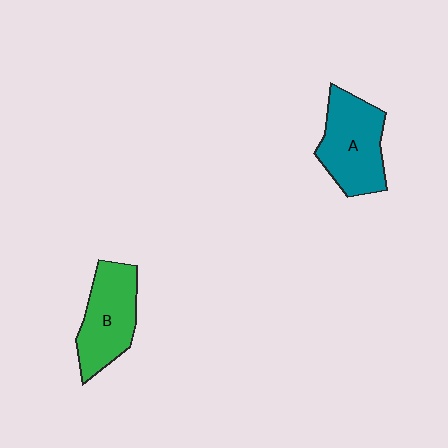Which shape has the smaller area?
Shape B (green).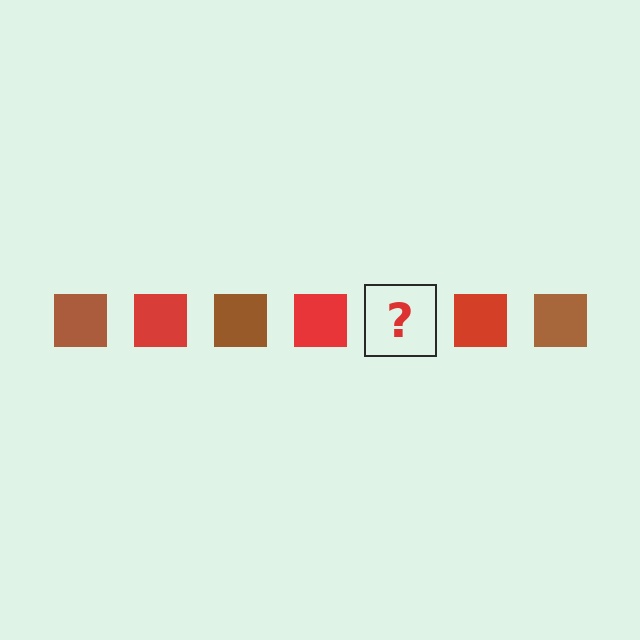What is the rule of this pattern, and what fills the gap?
The rule is that the pattern cycles through brown, red squares. The gap should be filled with a brown square.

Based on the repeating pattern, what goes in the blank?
The blank should be a brown square.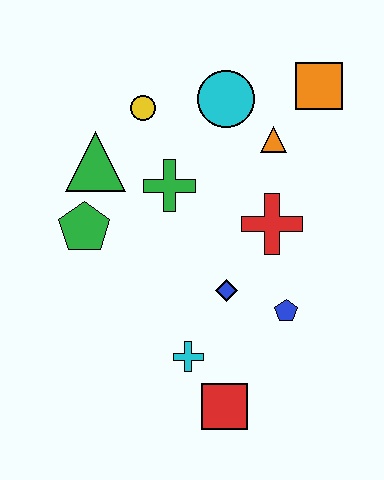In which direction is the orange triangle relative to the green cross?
The orange triangle is to the right of the green cross.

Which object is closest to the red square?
The cyan cross is closest to the red square.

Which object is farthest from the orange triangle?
The red square is farthest from the orange triangle.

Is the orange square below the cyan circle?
No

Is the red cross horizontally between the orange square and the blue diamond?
Yes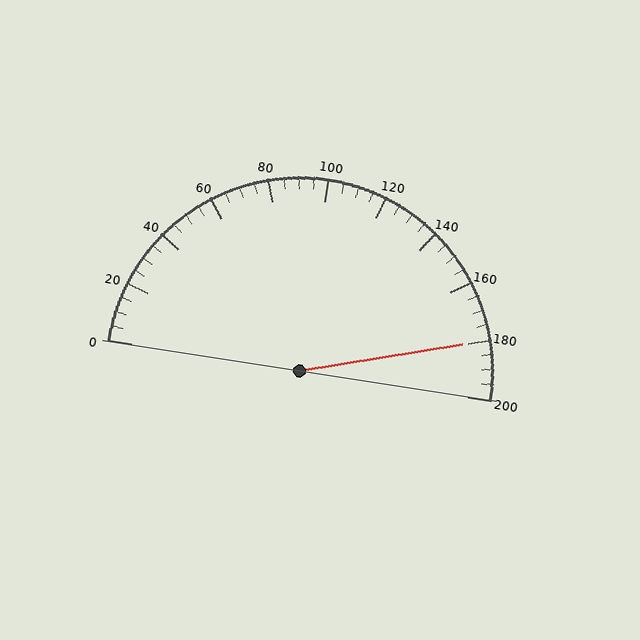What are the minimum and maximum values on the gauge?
The gauge ranges from 0 to 200.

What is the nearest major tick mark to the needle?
The nearest major tick mark is 180.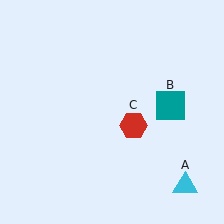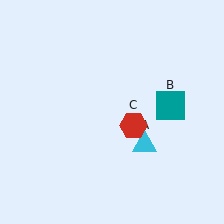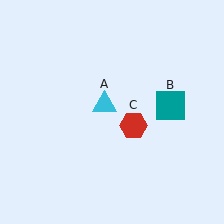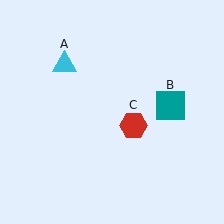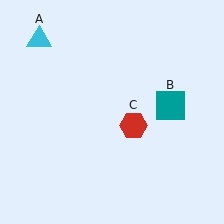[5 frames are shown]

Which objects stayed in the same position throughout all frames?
Teal square (object B) and red hexagon (object C) remained stationary.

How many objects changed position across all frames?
1 object changed position: cyan triangle (object A).